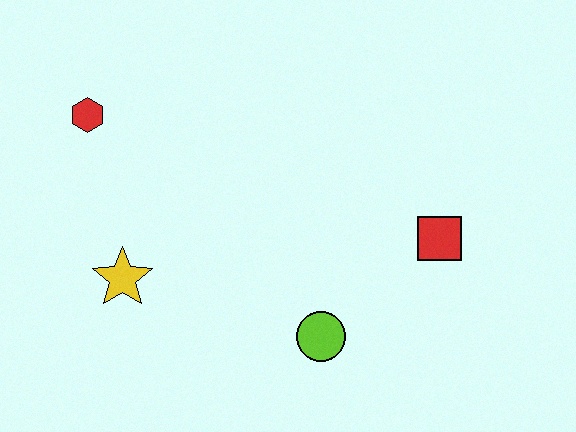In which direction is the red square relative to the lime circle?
The red square is to the right of the lime circle.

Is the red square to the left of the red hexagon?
No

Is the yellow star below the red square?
Yes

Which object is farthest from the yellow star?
The red square is farthest from the yellow star.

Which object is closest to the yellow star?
The red hexagon is closest to the yellow star.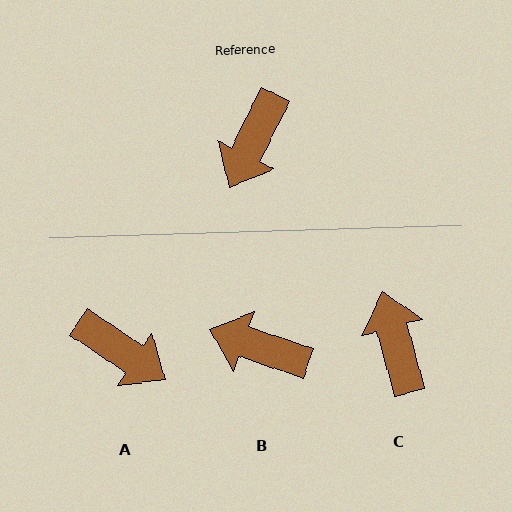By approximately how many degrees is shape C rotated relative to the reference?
Approximately 138 degrees clockwise.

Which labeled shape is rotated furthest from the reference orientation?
C, about 138 degrees away.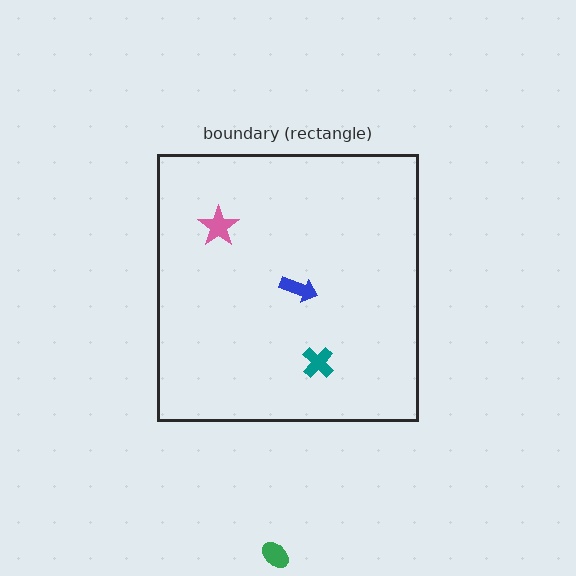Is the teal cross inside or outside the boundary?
Inside.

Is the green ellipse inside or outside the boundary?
Outside.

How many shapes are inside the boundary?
3 inside, 1 outside.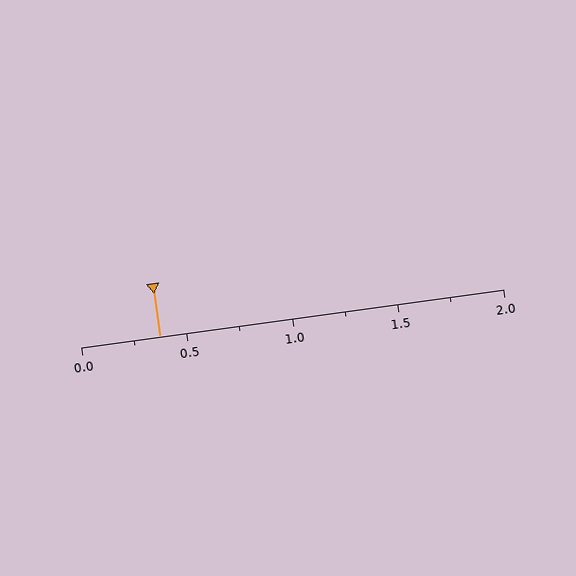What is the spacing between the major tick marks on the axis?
The major ticks are spaced 0.5 apart.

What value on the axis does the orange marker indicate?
The marker indicates approximately 0.38.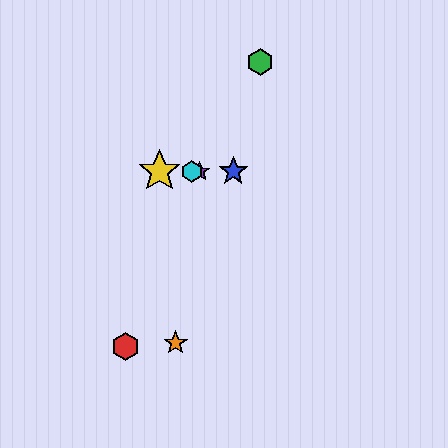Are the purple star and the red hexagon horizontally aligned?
No, the purple star is at y≈171 and the red hexagon is at y≈347.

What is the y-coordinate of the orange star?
The orange star is at y≈343.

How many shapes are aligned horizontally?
4 shapes (the blue star, the yellow star, the purple star, the cyan hexagon) are aligned horizontally.